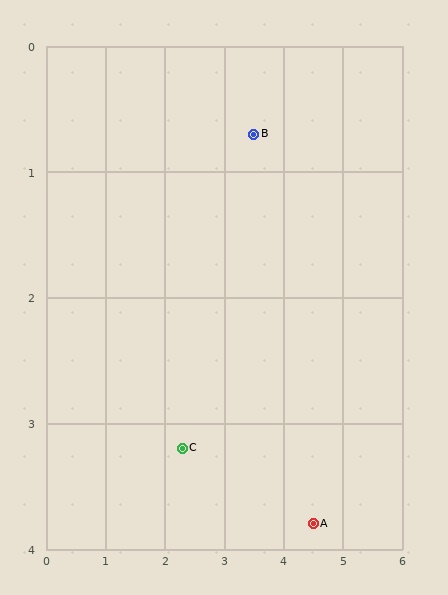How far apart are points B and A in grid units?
Points B and A are about 3.3 grid units apart.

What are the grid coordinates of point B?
Point B is at approximately (3.5, 0.7).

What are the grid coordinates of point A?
Point A is at approximately (4.5, 3.8).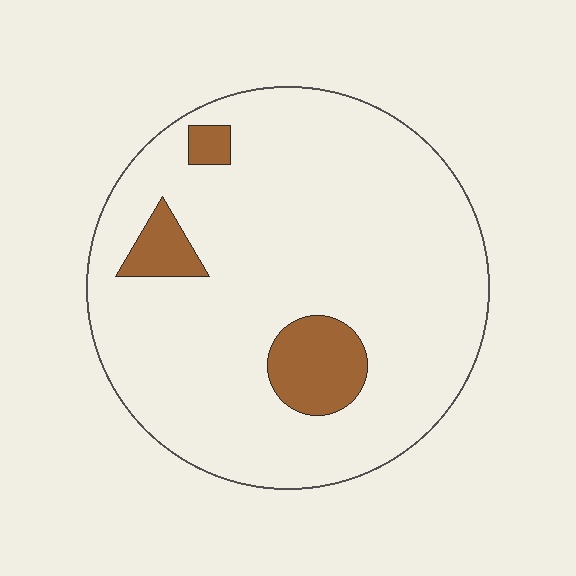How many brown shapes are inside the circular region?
3.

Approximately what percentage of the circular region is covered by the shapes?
Approximately 10%.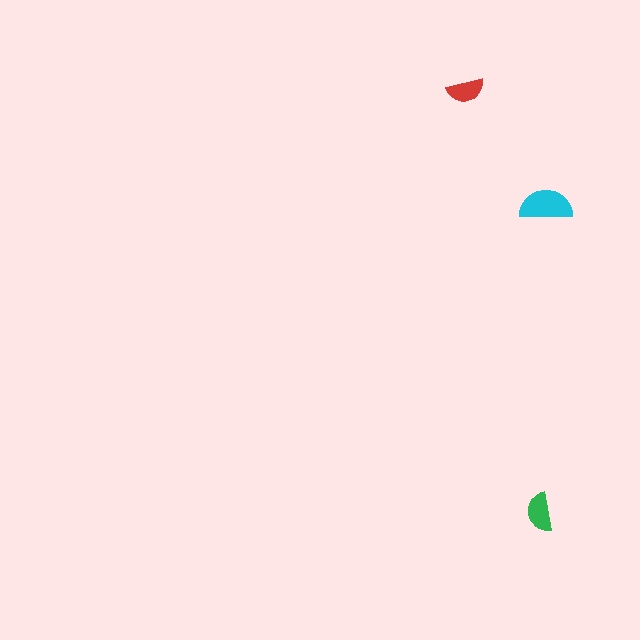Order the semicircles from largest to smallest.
the cyan one, the green one, the red one.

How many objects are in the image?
There are 3 objects in the image.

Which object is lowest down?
The green semicircle is bottommost.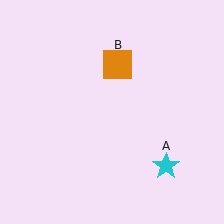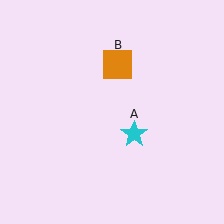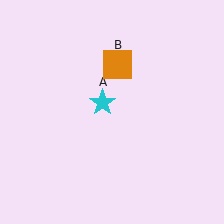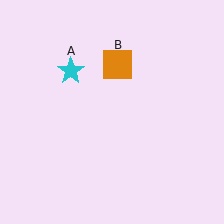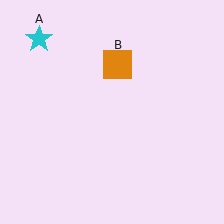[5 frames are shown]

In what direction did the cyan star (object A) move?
The cyan star (object A) moved up and to the left.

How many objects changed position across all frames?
1 object changed position: cyan star (object A).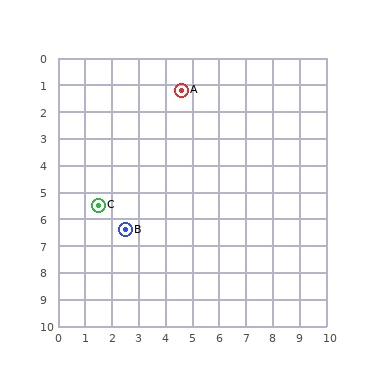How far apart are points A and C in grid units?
Points A and C are about 5.3 grid units apart.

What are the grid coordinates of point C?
Point C is at approximately (1.5, 5.5).